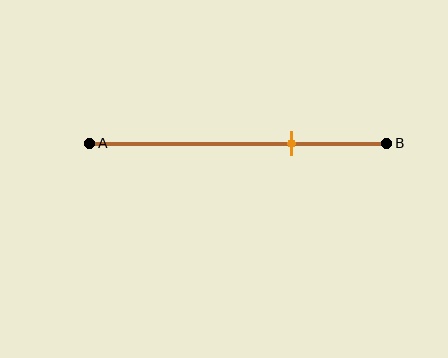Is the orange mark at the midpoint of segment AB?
No, the mark is at about 70% from A, not at the 50% midpoint.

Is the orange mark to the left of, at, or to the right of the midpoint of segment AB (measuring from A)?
The orange mark is to the right of the midpoint of segment AB.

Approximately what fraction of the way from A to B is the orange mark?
The orange mark is approximately 70% of the way from A to B.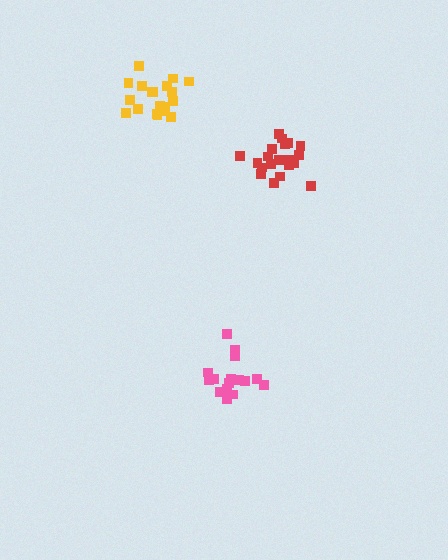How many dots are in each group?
Group 1: 20 dots, Group 2: 16 dots, Group 3: 20 dots (56 total).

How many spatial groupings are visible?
There are 3 spatial groupings.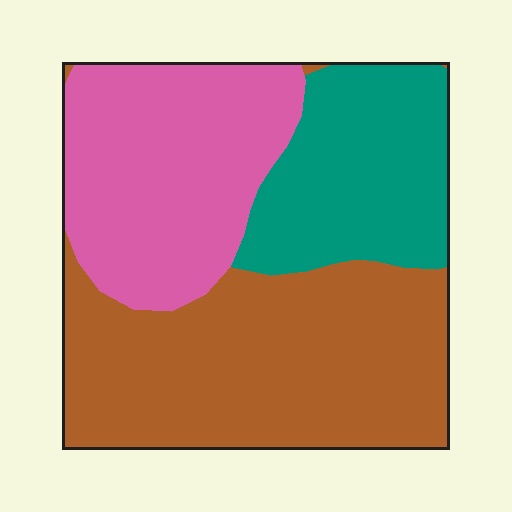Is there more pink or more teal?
Pink.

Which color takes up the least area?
Teal, at roughly 25%.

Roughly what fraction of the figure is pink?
Pink takes up about one third (1/3) of the figure.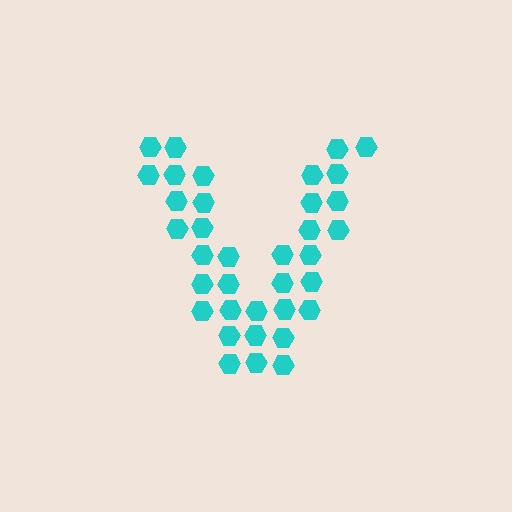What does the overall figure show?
The overall figure shows the letter V.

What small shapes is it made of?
It is made of small hexagons.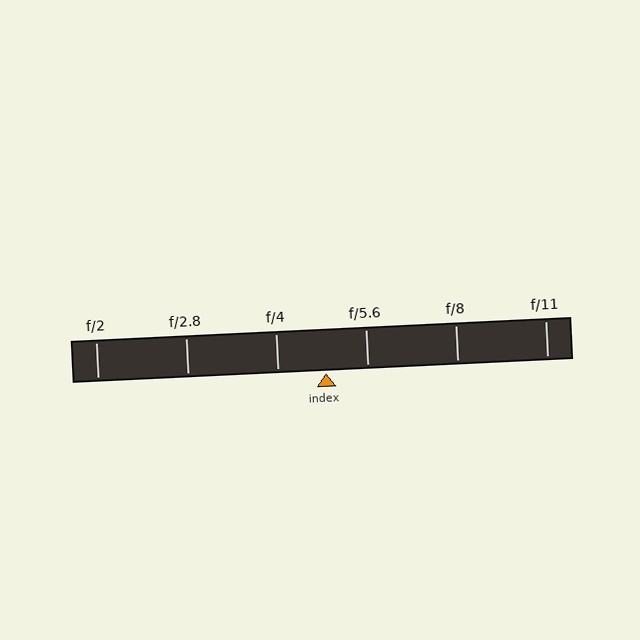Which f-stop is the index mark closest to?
The index mark is closest to f/5.6.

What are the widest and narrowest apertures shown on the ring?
The widest aperture shown is f/2 and the narrowest is f/11.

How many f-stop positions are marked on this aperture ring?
There are 6 f-stop positions marked.